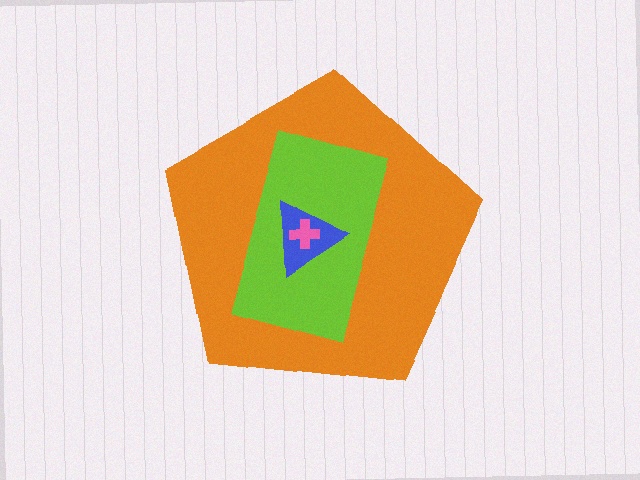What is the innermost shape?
The pink cross.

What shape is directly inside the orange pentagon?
The lime rectangle.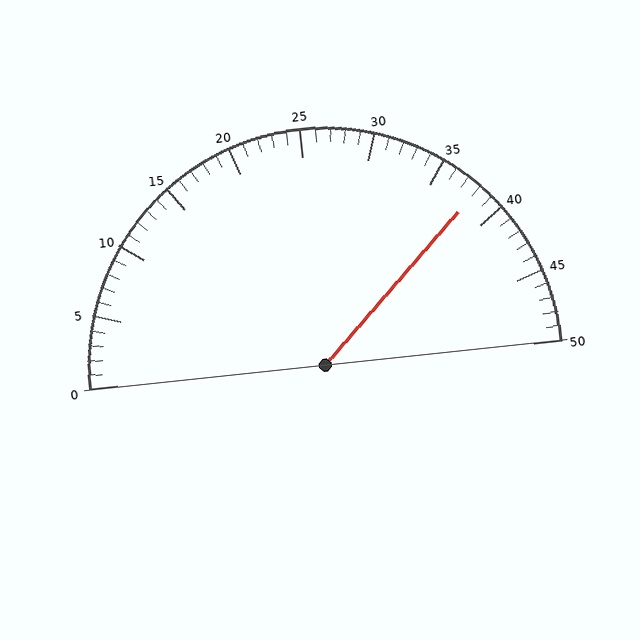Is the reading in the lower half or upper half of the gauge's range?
The reading is in the upper half of the range (0 to 50).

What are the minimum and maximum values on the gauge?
The gauge ranges from 0 to 50.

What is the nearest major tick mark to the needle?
The nearest major tick mark is 40.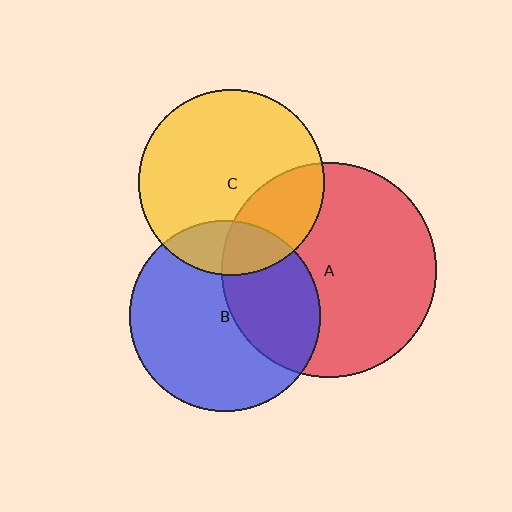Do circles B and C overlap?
Yes.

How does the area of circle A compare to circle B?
Approximately 1.3 times.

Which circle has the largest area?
Circle A (red).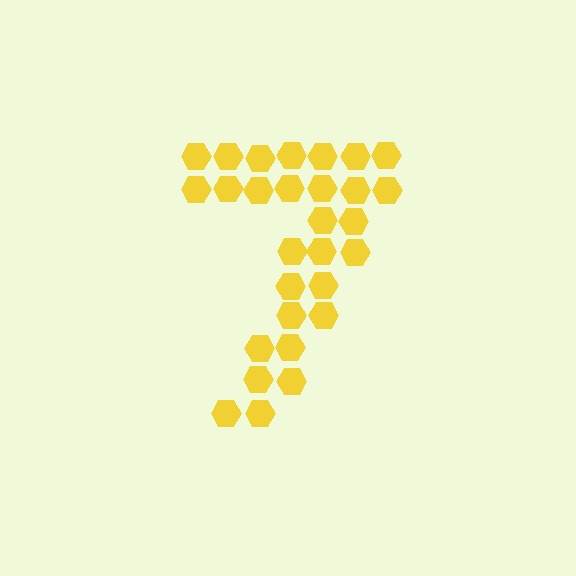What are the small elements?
The small elements are hexagons.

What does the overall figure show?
The overall figure shows the digit 7.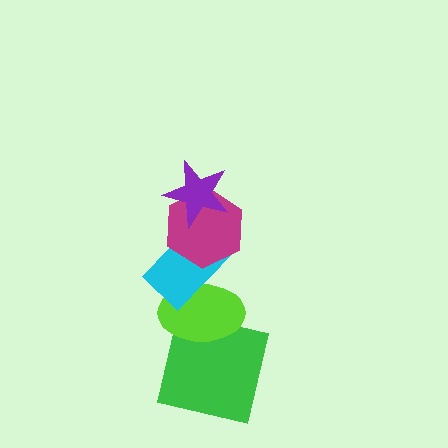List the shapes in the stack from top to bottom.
From top to bottom: the purple star, the magenta hexagon, the cyan rectangle, the lime ellipse, the green square.